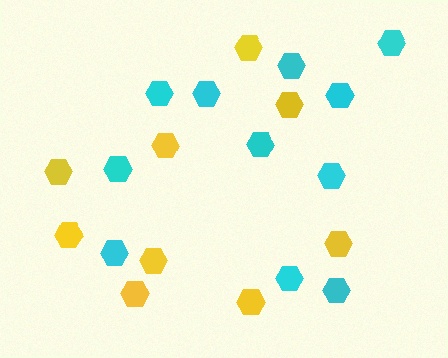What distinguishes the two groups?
There are 2 groups: one group of yellow hexagons (9) and one group of cyan hexagons (11).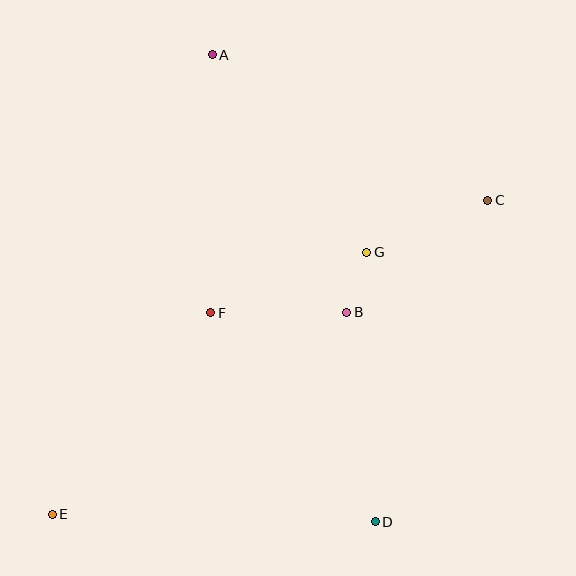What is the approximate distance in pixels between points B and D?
The distance between B and D is approximately 211 pixels.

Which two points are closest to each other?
Points B and G are closest to each other.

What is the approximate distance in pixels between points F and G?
The distance between F and G is approximately 167 pixels.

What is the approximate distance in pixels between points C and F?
The distance between C and F is approximately 299 pixels.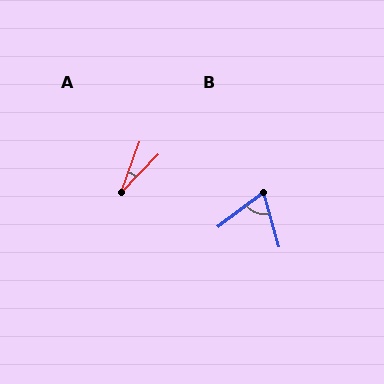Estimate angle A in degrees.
Approximately 25 degrees.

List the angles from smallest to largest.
A (25°), B (69°).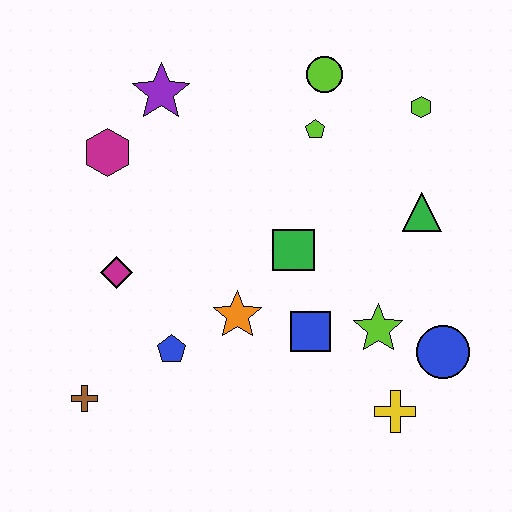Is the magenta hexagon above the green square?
Yes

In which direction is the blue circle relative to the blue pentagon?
The blue circle is to the right of the blue pentagon.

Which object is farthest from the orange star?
The lime hexagon is farthest from the orange star.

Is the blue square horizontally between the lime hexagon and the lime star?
No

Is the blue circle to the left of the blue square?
No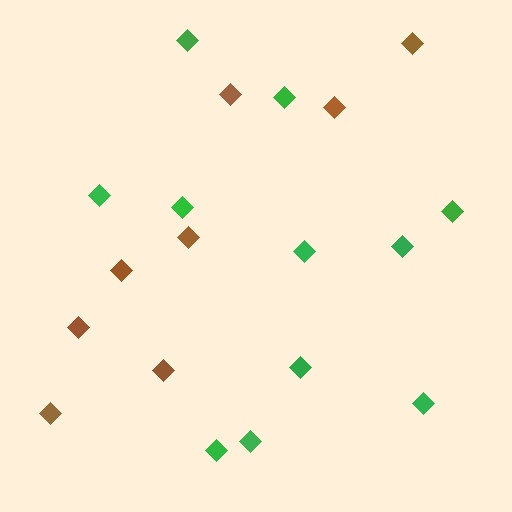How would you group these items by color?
There are 2 groups: one group of green diamonds (11) and one group of brown diamonds (8).